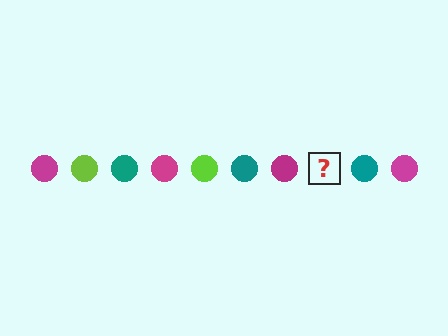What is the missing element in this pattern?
The missing element is a lime circle.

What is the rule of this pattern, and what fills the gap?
The rule is that the pattern cycles through magenta, lime, teal circles. The gap should be filled with a lime circle.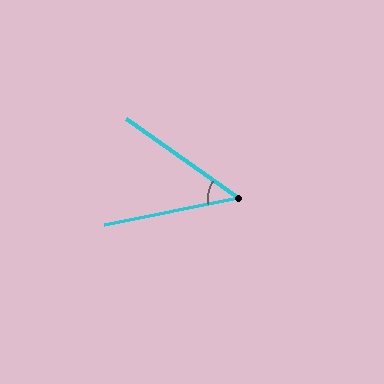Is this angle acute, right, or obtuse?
It is acute.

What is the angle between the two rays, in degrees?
Approximately 47 degrees.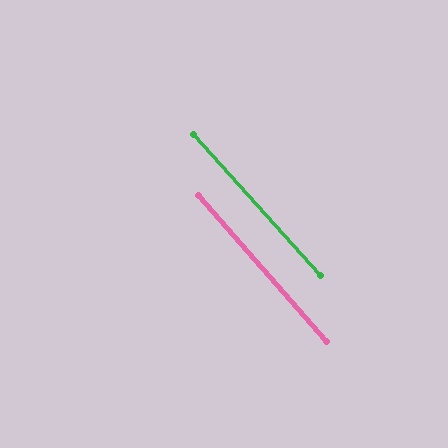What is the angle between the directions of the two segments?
Approximately 1 degree.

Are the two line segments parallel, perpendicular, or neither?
Parallel — their directions differ by only 0.6°.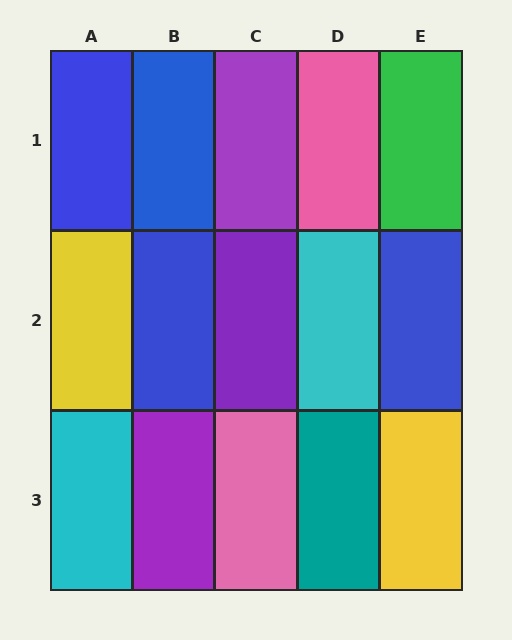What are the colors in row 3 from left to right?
Cyan, purple, pink, teal, yellow.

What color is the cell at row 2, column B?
Blue.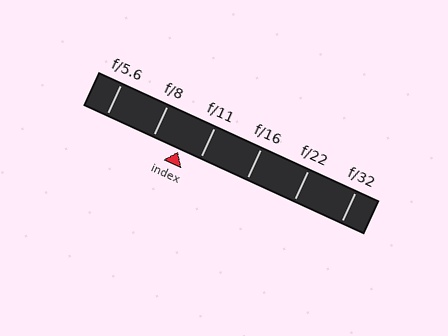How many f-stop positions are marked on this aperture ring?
There are 6 f-stop positions marked.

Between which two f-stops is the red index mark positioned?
The index mark is between f/8 and f/11.